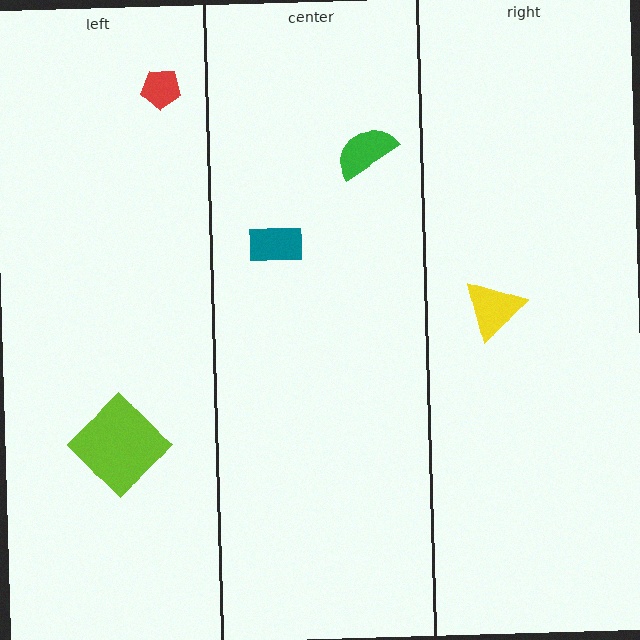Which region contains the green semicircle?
The center region.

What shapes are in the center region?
The green semicircle, the teal rectangle.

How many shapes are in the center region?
2.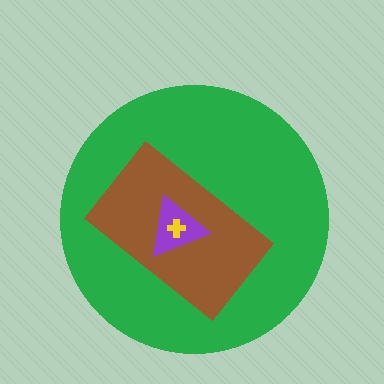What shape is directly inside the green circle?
The brown rectangle.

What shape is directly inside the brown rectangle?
The purple triangle.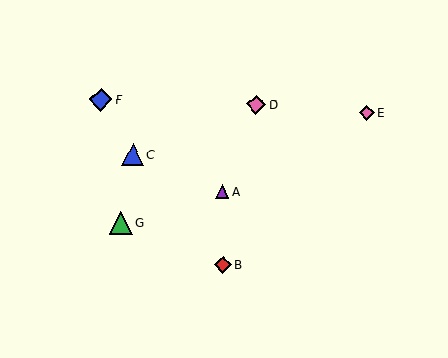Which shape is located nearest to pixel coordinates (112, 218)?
The green triangle (labeled G) at (121, 223) is nearest to that location.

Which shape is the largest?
The blue diamond (labeled F) is the largest.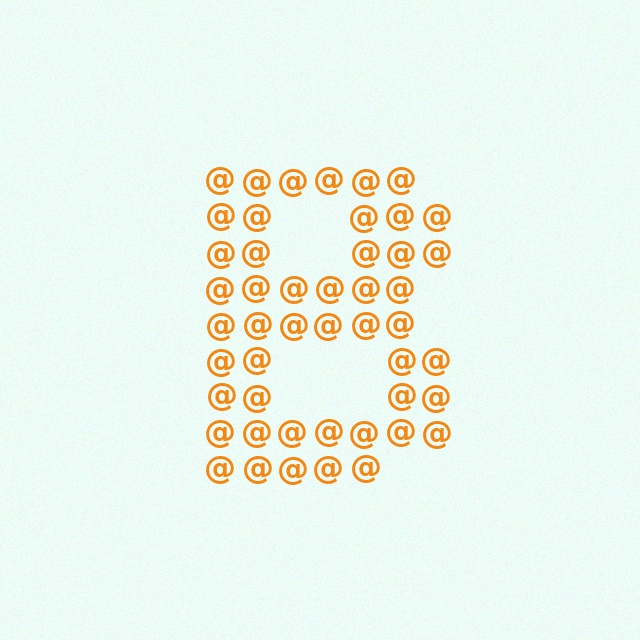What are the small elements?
The small elements are at signs.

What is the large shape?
The large shape is the letter B.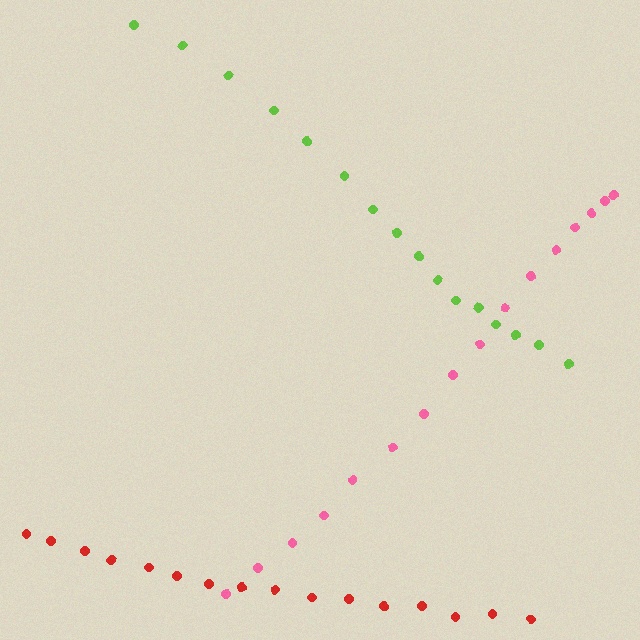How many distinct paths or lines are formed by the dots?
There are 3 distinct paths.